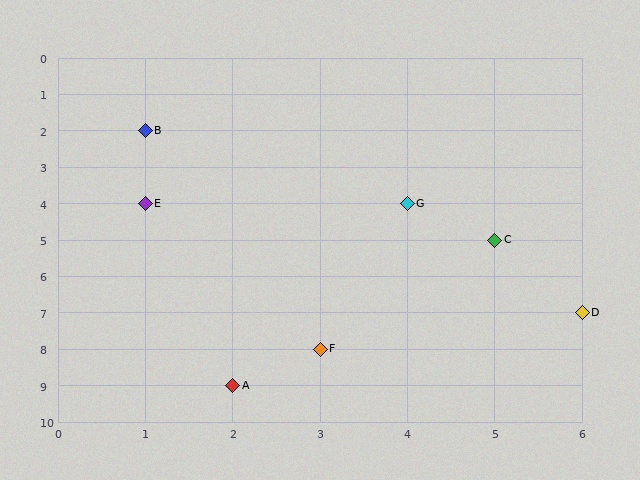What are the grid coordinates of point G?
Point G is at grid coordinates (4, 4).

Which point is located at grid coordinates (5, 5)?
Point C is at (5, 5).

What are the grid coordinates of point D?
Point D is at grid coordinates (6, 7).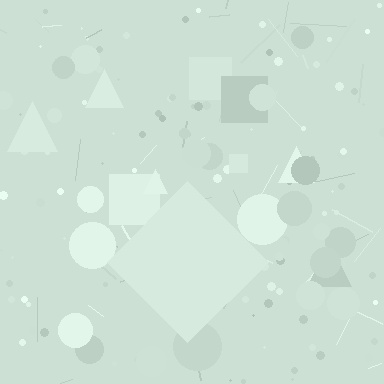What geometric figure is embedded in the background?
A diamond is embedded in the background.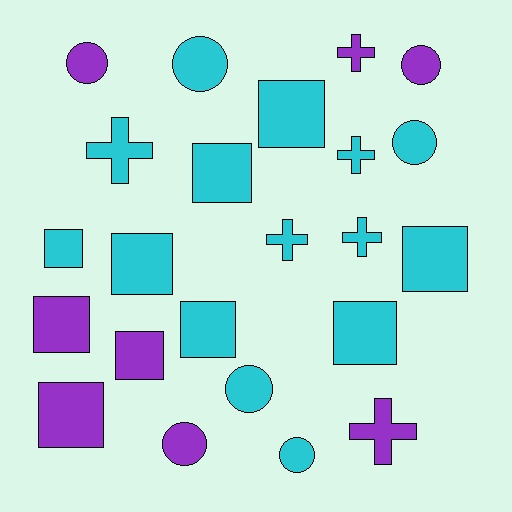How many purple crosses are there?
There are 2 purple crosses.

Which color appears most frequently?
Cyan, with 15 objects.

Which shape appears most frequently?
Square, with 10 objects.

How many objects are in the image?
There are 23 objects.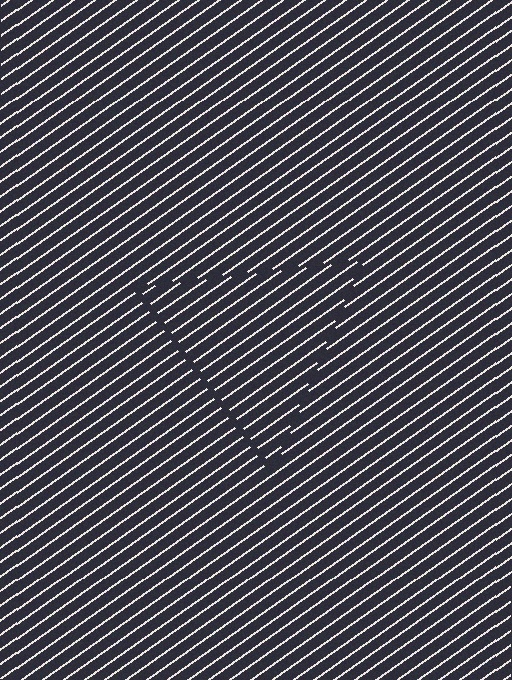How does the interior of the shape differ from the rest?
The interior of the shape contains the same grating, shifted by half a period — the contour is defined by the phase discontinuity where line-ends from the inner and outer gratings abut.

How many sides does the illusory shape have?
3 sides — the line-ends trace a triangle.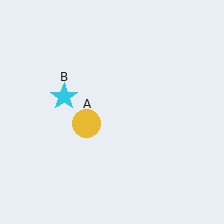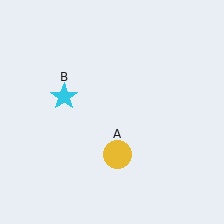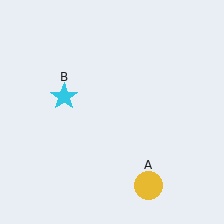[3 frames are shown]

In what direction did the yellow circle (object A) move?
The yellow circle (object A) moved down and to the right.